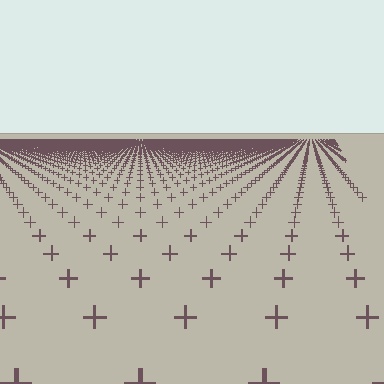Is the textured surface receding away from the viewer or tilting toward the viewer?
The surface is receding away from the viewer. Texture elements get smaller and denser toward the top.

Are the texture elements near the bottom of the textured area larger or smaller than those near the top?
Larger. Near the bottom, elements are closer to the viewer and appear at a bigger on-screen size.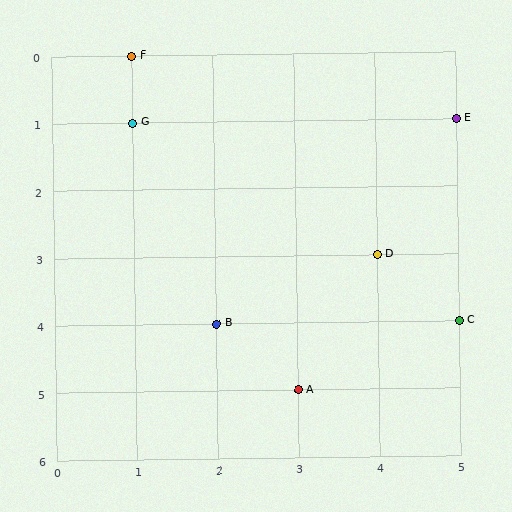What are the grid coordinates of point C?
Point C is at grid coordinates (5, 4).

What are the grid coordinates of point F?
Point F is at grid coordinates (1, 0).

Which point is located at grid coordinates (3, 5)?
Point A is at (3, 5).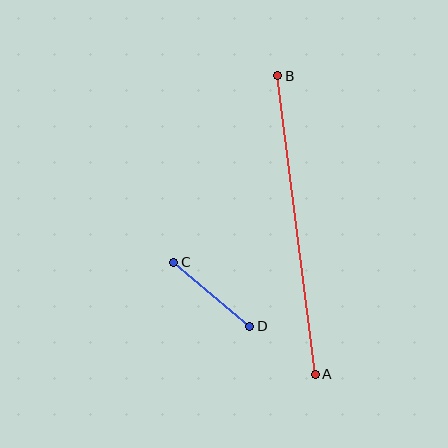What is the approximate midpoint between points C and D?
The midpoint is at approximately (212, 294) pixels.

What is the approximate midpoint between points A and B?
The midpoint is at approximately (296, 225) pixels.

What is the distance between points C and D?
The distance is approximately 99 pixels.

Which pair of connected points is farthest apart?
Points A and B are farthest apart.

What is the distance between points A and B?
The distance is approximately 301 pixels.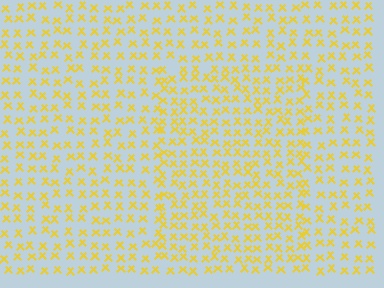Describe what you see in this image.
The image contains small yellow elements arranged at two different densities. A rectangle-shaped region is visible where the elements are more densely packed than the surrounding area.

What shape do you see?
I see a rectangle.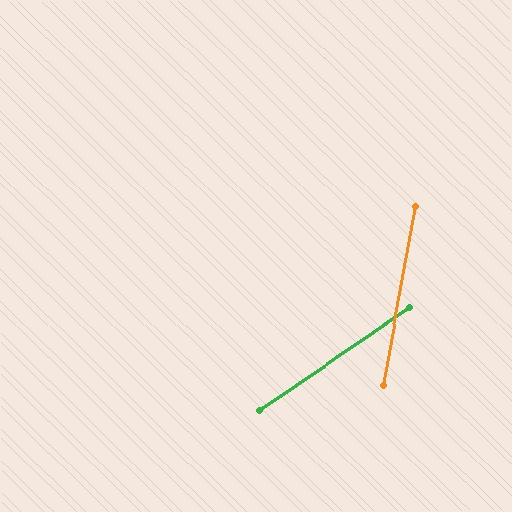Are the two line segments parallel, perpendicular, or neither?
Neither parallel nor perpendicular — they differ by about 46°.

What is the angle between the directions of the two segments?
Approximately 46 degrees.